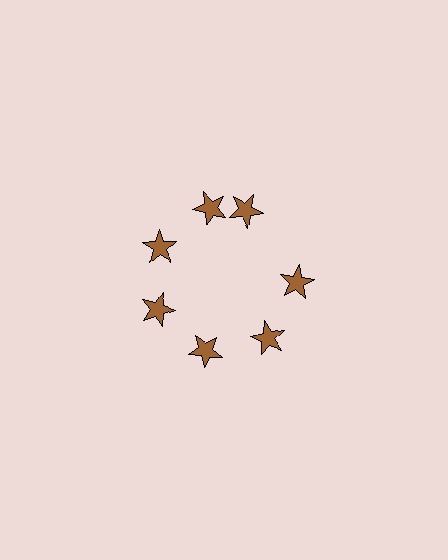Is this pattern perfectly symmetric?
No. The 7 brown stars are arranged in a ring, but one element near the 1 o'clock position is rotated out of alignment along the ring, breaking the 7-fold rotational symmetry.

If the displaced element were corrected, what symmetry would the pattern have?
It would have 7-fold rotational symmetry — the pattern would map onto itself every 51 degrees.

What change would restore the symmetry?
The symmetry would be restored by rotating it back into even spacing with its neighbors so that all 7 stars sit at equal angles and equal distance from the center.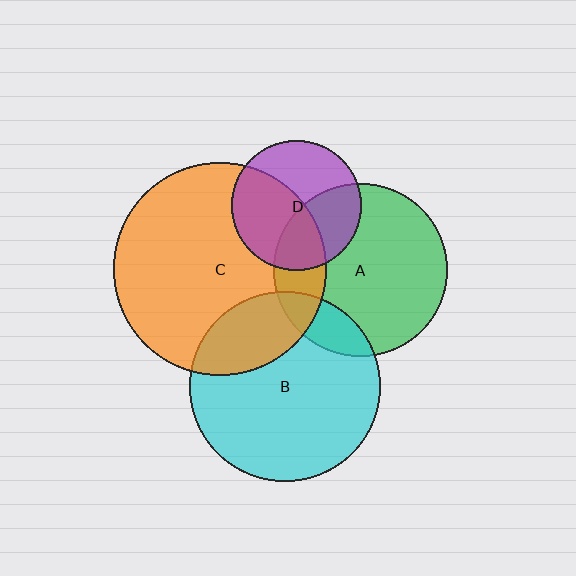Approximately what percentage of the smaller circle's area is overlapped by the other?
Approximately 15%.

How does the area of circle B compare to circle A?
Approximately 1.2 times.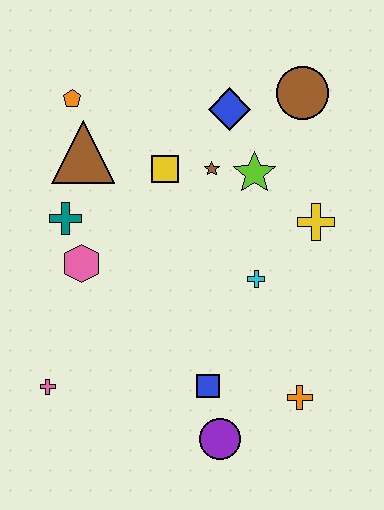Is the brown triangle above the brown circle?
No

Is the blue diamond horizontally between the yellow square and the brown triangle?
No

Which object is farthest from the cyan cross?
The orange pentagon is farthest from the cyan cross.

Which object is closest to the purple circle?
The blue square is closest to the purple circle.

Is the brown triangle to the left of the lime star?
Yes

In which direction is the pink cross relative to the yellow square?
The pink cross is below the yellow square.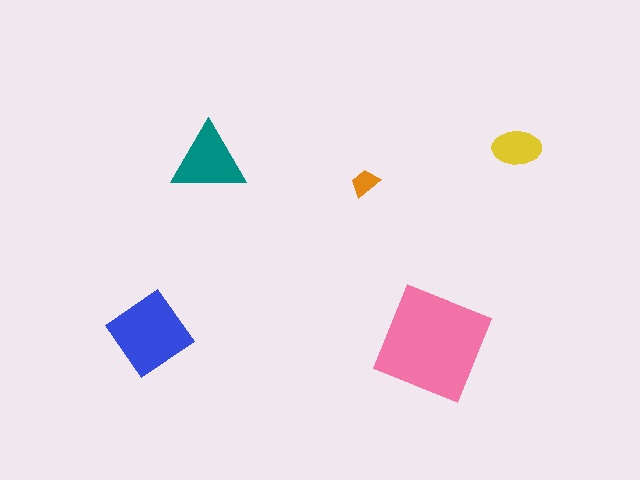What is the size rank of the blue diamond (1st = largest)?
2nd.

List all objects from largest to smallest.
The pink square, the blue diamond, the teal triangle, the yellow ellipse, the orange trapezoid.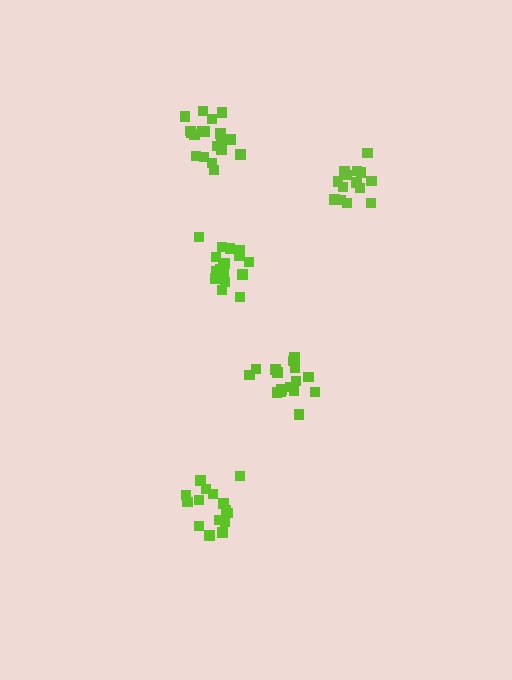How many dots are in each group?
Group 1: 19 dots, Group 2: 16 dots, Group 3: 15 dots, Group 4: 14 dots, Group 5: 19 dots (83 total).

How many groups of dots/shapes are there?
There are 5 groups.